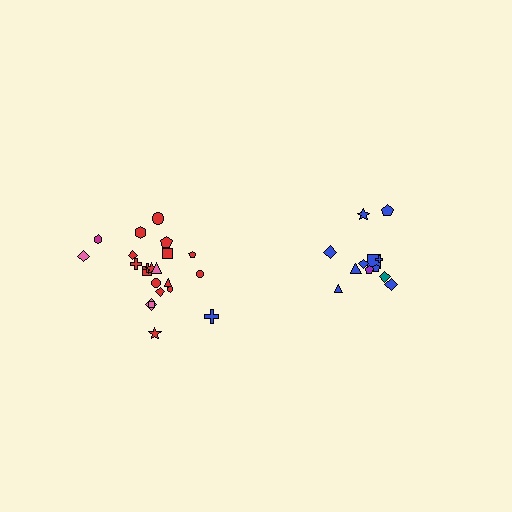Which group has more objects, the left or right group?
The left group.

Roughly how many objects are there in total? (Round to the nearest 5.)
Roughly 35 objects in total.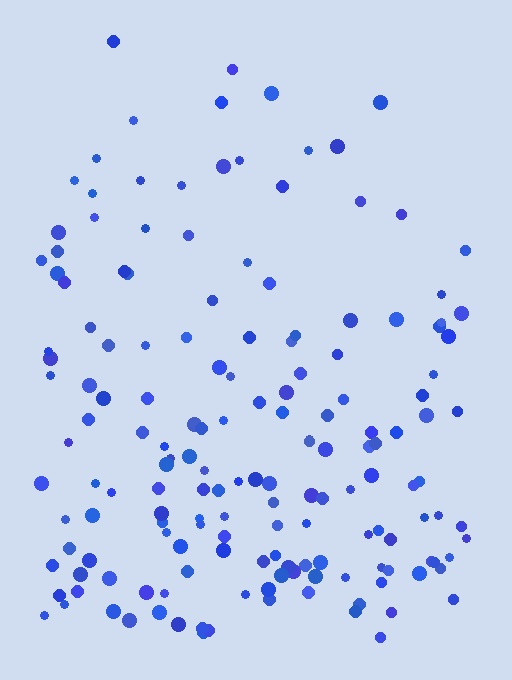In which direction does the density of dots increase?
From top to bottom, with the bottom side densest.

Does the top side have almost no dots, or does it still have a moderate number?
Still a moderate number, just noticeably fewer than the bottom.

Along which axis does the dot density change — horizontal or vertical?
Vertical.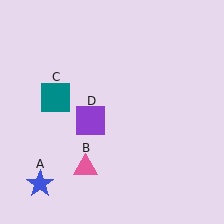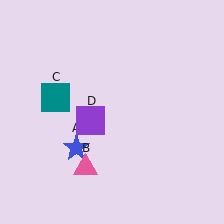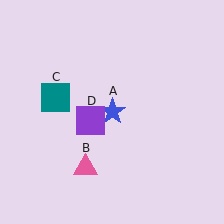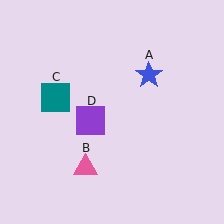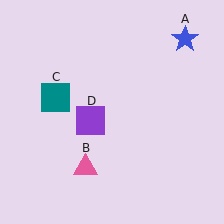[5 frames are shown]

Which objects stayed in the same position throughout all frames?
Pink triangle (object B) and teal square (object C) and purple square (object D) remained stationary.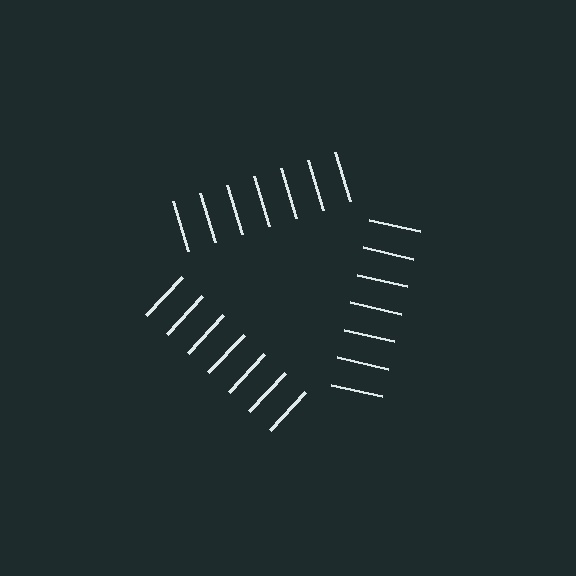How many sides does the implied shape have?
3 sides — the line-ends trace a triangle.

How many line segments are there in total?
21 — 7 along each of the 3 edges.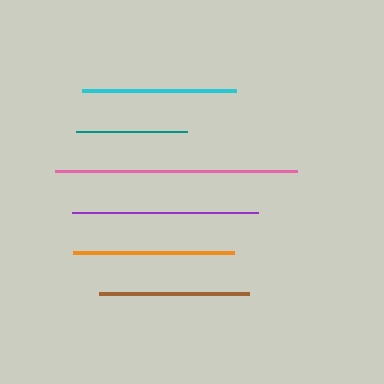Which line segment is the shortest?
The teal line is the shortest at approximately 111 pixels.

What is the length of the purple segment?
The purple segment is approximately 186 pixels long.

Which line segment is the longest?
The pink line is the longest at approximately 242 pixels.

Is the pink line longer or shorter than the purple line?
The pink line is longer than the purple line.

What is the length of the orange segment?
The orange segment is approximately 161 pixels long.